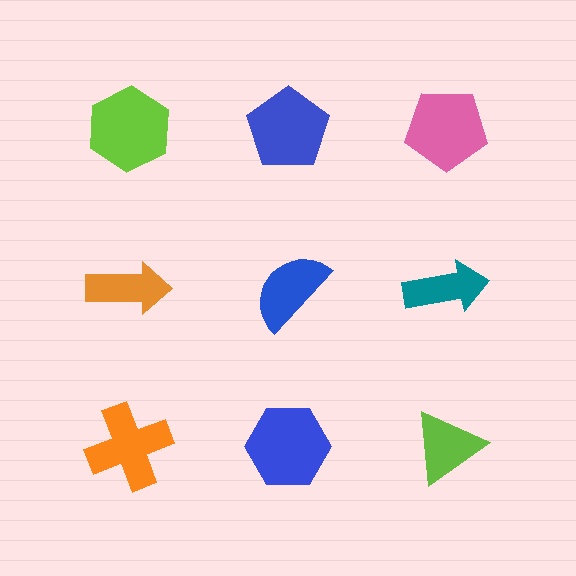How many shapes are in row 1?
3 shapes.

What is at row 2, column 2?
A blue semicircle.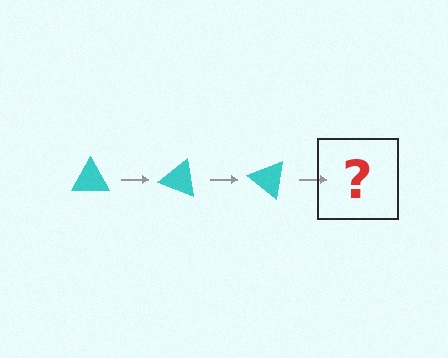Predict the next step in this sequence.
The next step is a cyan triangle rotated 60 degrees.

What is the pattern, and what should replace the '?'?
The pattern is that the triangle rotates 20 degrees each step. The '?' should be a cyan triangle rotated 60 degrees.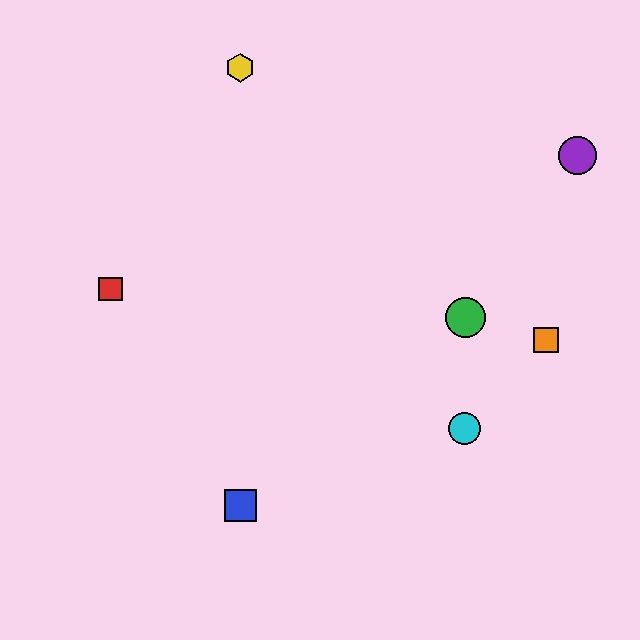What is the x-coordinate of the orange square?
The orange square is at x≈546.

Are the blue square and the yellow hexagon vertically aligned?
Yes, both are at x≈240.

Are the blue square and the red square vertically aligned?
No, the blue square is at x≈240 and the red square is at x≈111.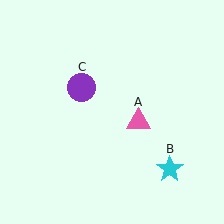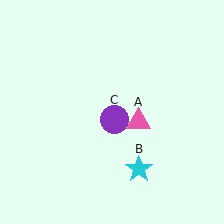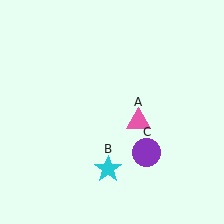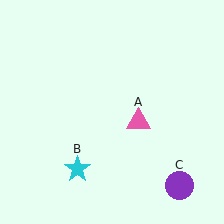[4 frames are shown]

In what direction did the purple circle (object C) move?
The purple circle (object C) moved down and to the right.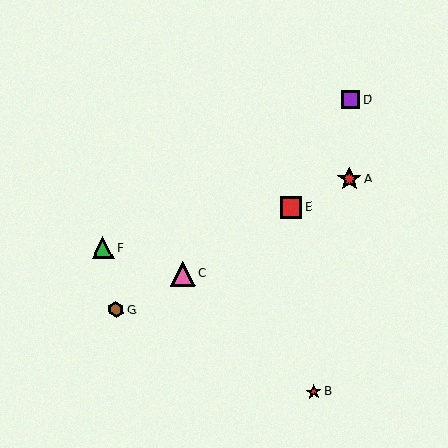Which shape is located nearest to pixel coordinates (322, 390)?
The red star (labeled B) at (314, 392) is nearest to that location.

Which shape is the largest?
The pink triangle (labeled C) is the largest.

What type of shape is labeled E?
Shape E is a red square.